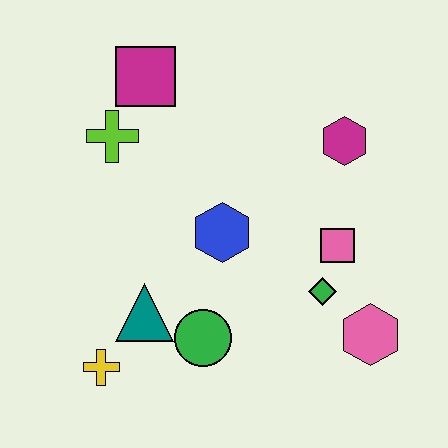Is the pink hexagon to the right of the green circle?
Yes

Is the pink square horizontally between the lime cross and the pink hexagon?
Yes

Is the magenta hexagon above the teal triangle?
Yes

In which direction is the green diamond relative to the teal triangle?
The green diamond is to the right of the teal triangle.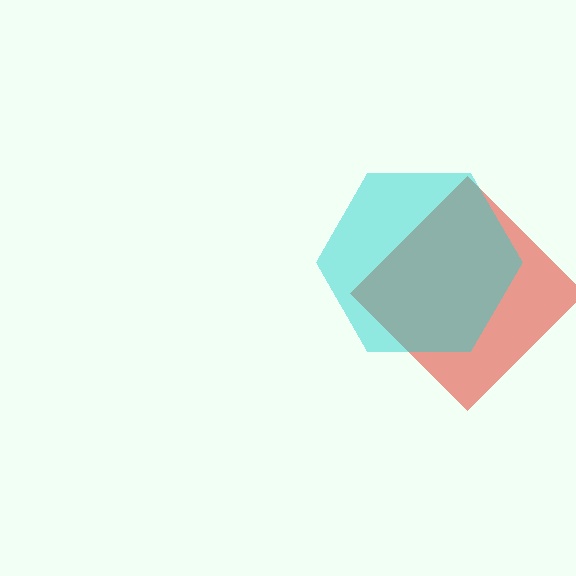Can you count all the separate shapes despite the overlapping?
Yes, there are 2 separate shapes.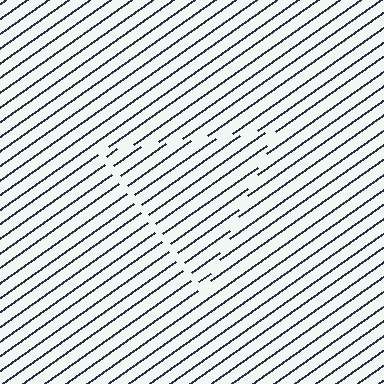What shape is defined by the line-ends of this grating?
An illusory triangle. The interior of the shape contains the same grating, shifted by half a period — the contour is defined by the phase discontinuity where line-ends from the inner and outer gratings abut.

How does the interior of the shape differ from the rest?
The interior of the shape contains the same grating, shifted by half a period — the contour is defined by the phase discontinuity where line-ends from the inner and outer gratings abut.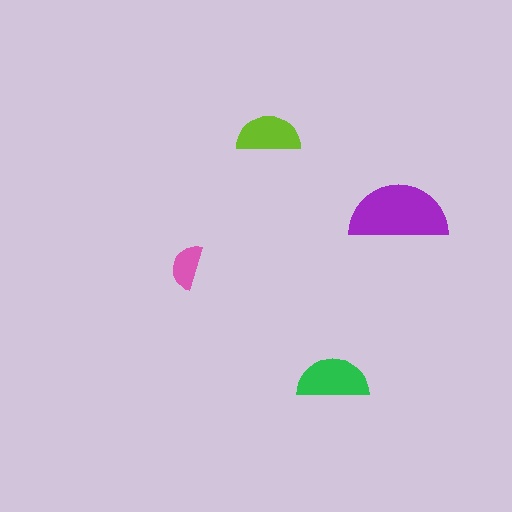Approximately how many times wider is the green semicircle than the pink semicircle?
About 1.5 times wider.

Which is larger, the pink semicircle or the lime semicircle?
The lime one.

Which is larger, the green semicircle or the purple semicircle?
The purple one.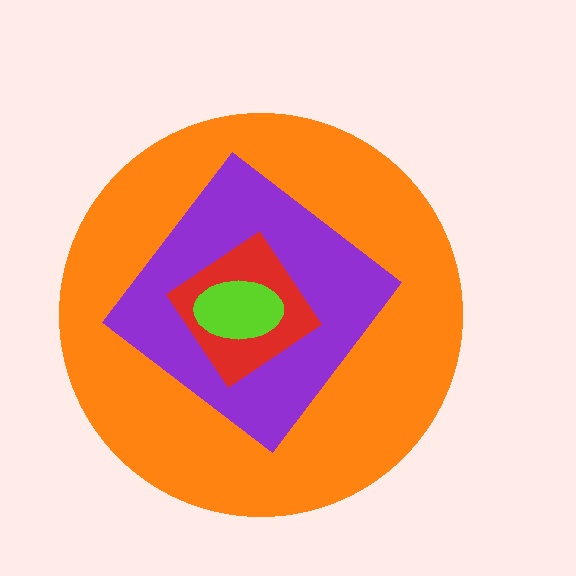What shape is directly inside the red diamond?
The lime ellipse.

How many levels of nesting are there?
4.